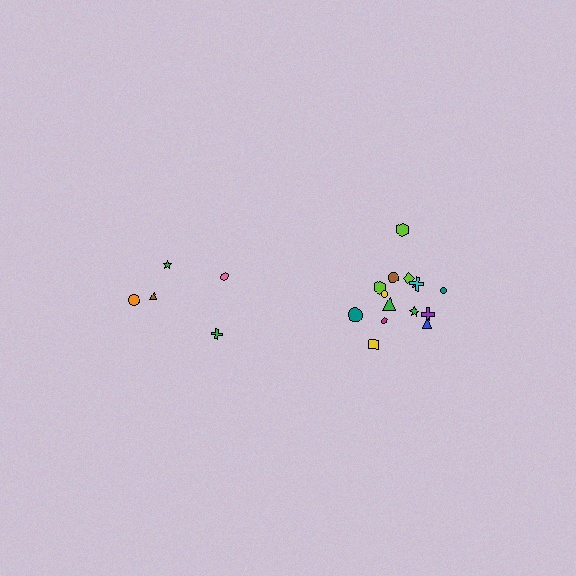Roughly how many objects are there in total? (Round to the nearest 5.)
Roughly 20 objects in total.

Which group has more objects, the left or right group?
The right group.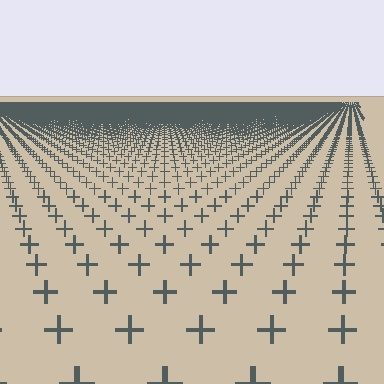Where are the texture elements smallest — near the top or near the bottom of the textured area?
Near the top.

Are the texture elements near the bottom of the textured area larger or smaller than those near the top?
Larger. Near the bottom, elements are closer to the viewer and appear at a bigger on-screen size.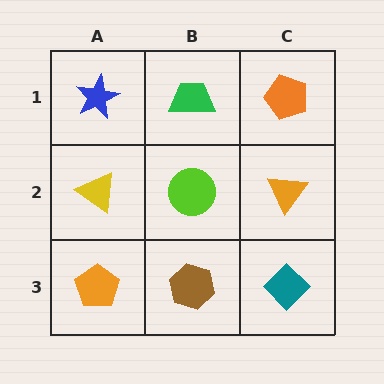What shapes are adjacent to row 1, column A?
A yellow triangle (row 2, column A), a green trapezoid (row 1, column B).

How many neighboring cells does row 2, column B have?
4.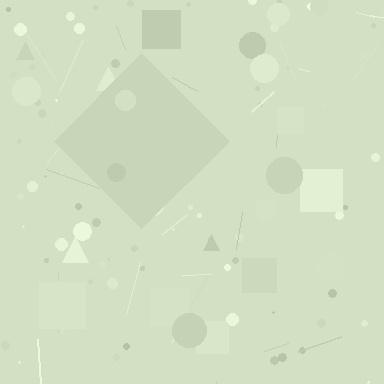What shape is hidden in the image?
A diamond is hidden in the image.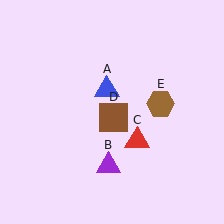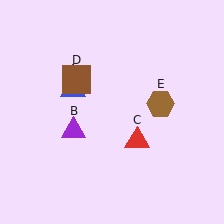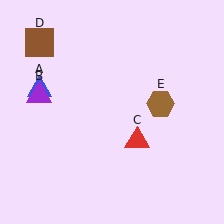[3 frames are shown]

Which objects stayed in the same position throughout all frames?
Red triangle (object C) and brown hexagon (object E) remained stationary.